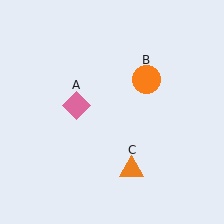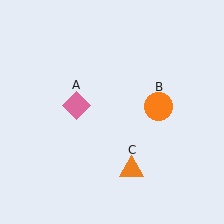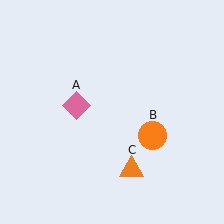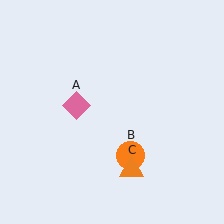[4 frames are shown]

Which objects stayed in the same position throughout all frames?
Pink diamond (object A) and orange triangle (object C) remained stationary.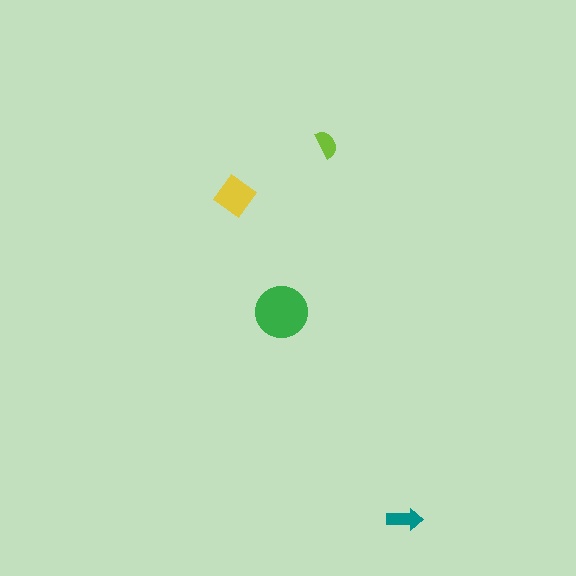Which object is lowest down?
The teal arrow is bottommost.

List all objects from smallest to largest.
The lime semicircle, the teal arrow, the yellow diamond, the green circle.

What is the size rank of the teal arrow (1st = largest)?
3rd.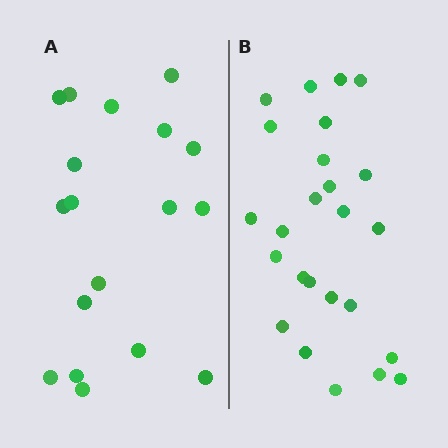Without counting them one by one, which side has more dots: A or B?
Region B (the right region) has more dots.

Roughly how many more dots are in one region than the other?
Region B has roughly 8 or so more dots than region A.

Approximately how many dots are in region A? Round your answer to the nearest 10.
About 20 dots. (The exact count is 18, which rounds to 20.)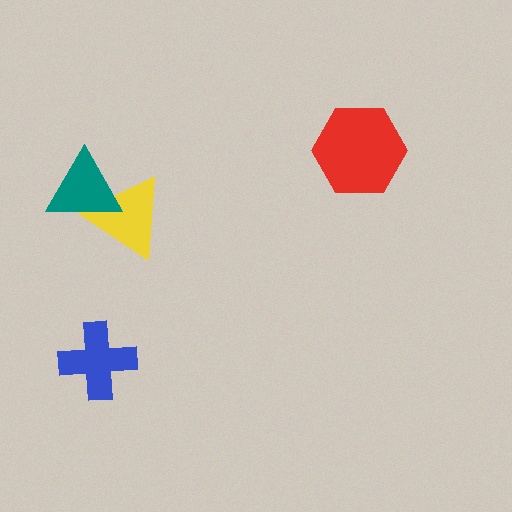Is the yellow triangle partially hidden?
Yes, it is partially covered by another shape.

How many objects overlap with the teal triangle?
1 object overlaps with the teal triangle.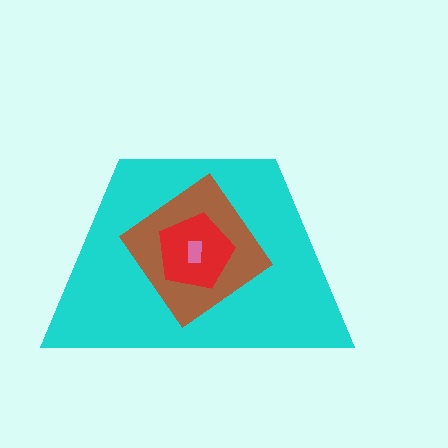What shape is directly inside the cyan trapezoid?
The brown diamond.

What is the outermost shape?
The cyan trapezoid.